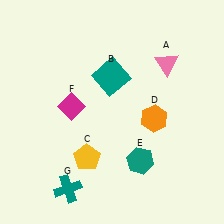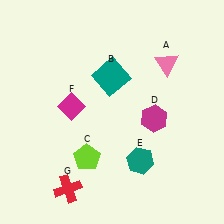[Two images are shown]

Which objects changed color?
C changed from yellow to lime. D changed from orange to magenta. G changed from teal to red.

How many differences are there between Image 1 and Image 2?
There are 3 differences between the two images.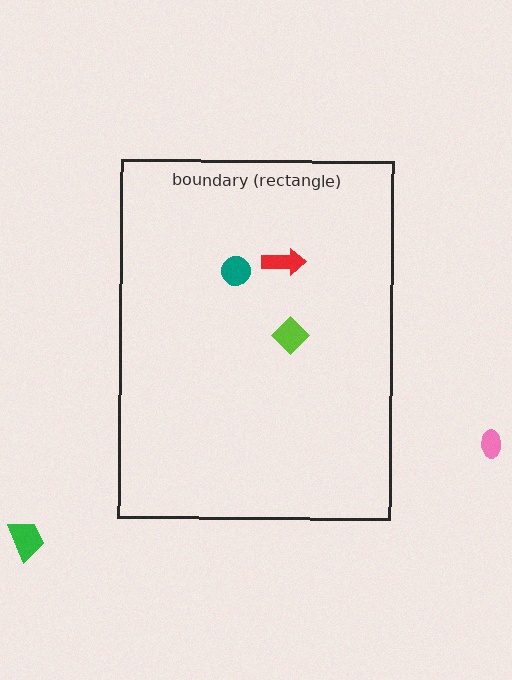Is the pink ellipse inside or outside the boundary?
Outside.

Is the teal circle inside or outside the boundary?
Inside.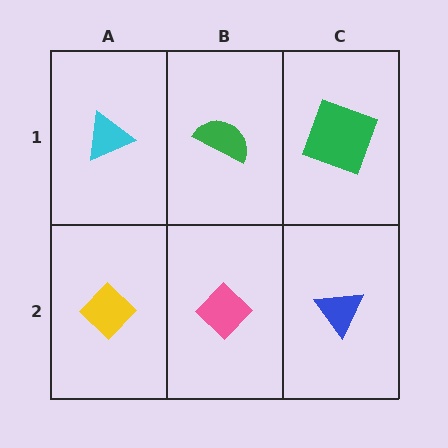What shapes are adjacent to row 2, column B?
A green semicircle (row 1, column B), a yellow diamond (row 2, column A), a blue triangle (row 2, column C).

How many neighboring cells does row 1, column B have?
3.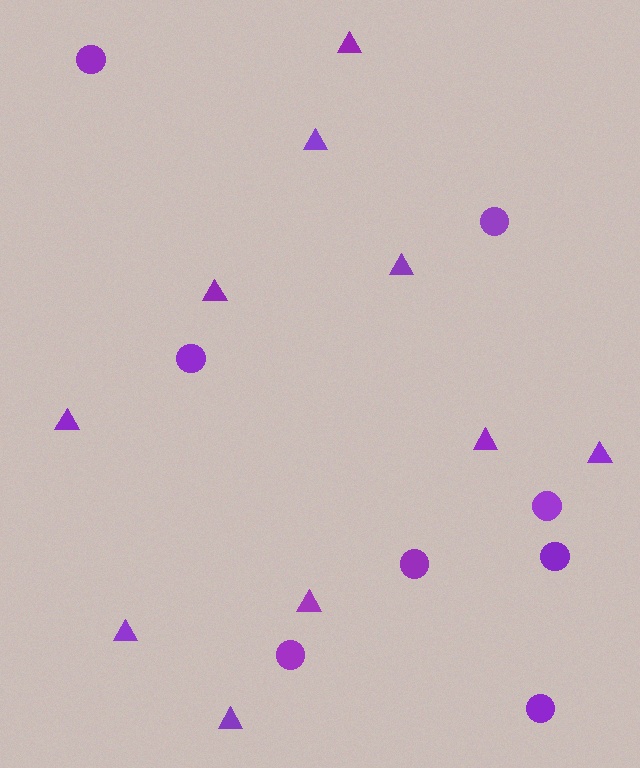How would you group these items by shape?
There are 2 groups: one group of triangles (10) and one group of circles (8).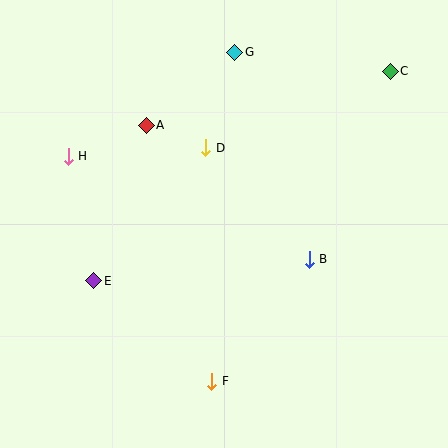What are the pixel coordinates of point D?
Point D is at (206, 148).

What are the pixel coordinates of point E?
Point E is at (94, 281).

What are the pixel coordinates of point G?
Point G is at (235, 52).